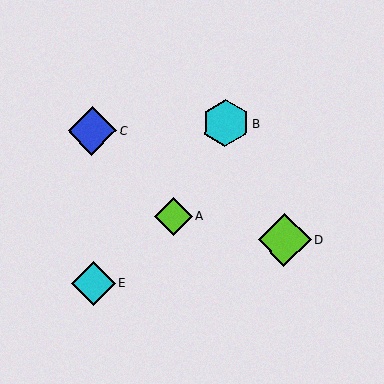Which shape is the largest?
The lime diamond (labeled D) is the largest.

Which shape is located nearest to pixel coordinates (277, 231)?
The lime diamond (labeled D) at (284, 240) is nearest to that location.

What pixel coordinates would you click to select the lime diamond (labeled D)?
Click at (284, 240) to select the lime diamond D.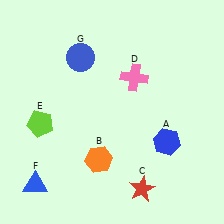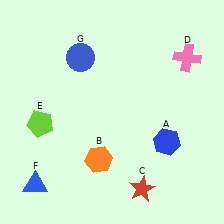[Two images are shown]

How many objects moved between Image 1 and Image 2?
1 object moved between the two images.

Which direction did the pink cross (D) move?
The pink cross (D) moved right.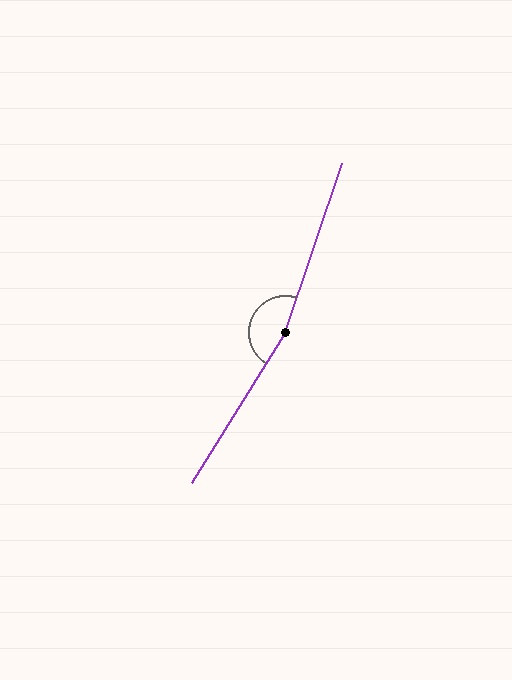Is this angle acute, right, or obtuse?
It is obtuse.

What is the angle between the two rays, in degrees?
Approximately 167 degrees.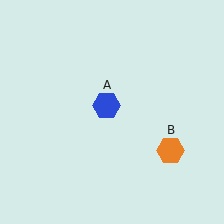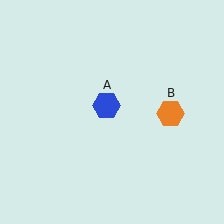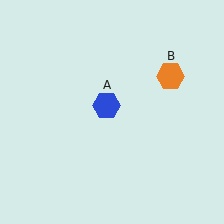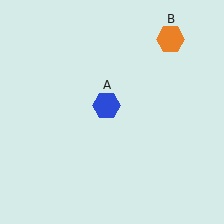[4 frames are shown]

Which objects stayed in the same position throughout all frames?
Blue hexagon (object A) remained stationary.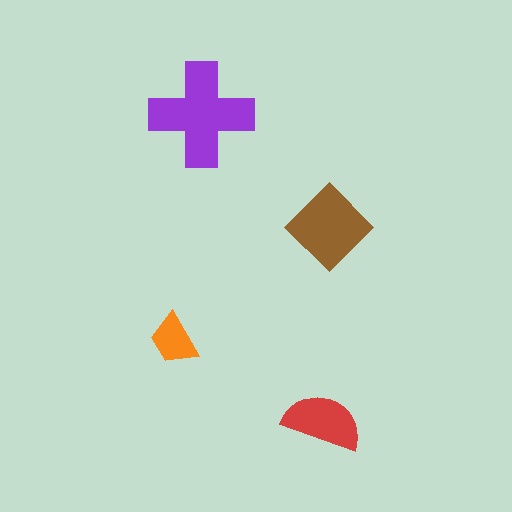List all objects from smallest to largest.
The orange trapezoid, the red semicircle, the brown diamond, the purple cross.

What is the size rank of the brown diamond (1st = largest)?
2nd.